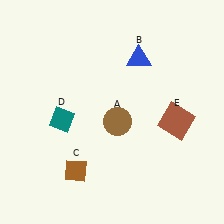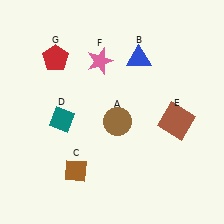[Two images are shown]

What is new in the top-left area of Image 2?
A pink star (F) was added in the top-left area of Image 2.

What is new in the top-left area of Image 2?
A red pentagon (G) was added in the top-left area of Image 2.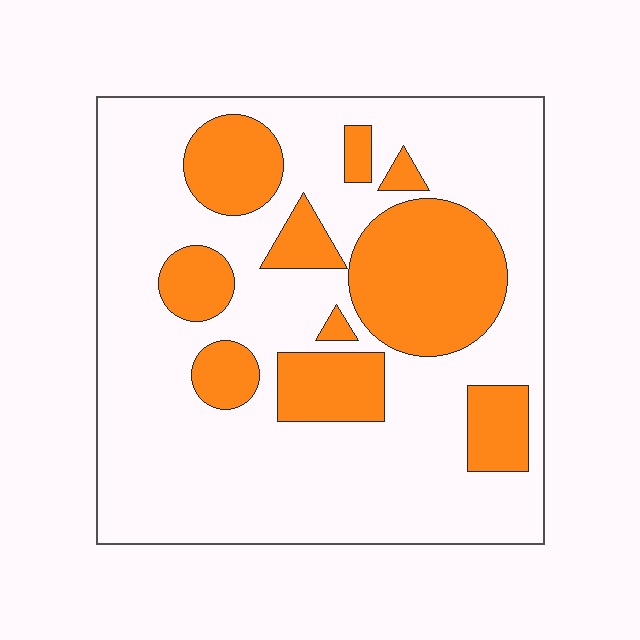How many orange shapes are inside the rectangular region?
10.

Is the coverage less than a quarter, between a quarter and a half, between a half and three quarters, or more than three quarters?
Between a quarter and a half.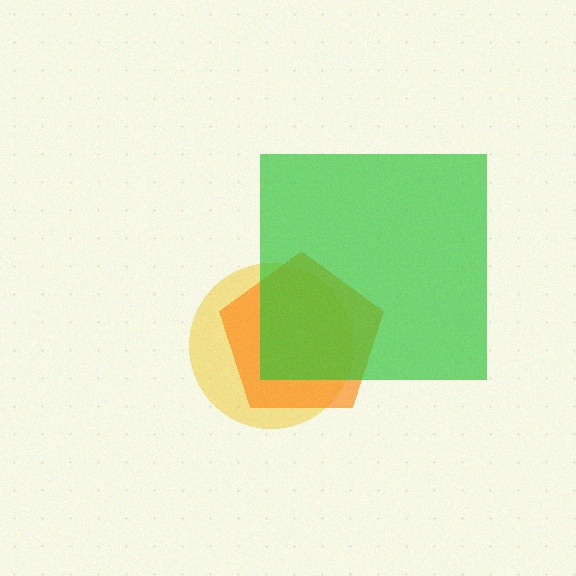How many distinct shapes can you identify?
There are 3 distinct shapes: a yellow circle, an orange pentagon, a green square.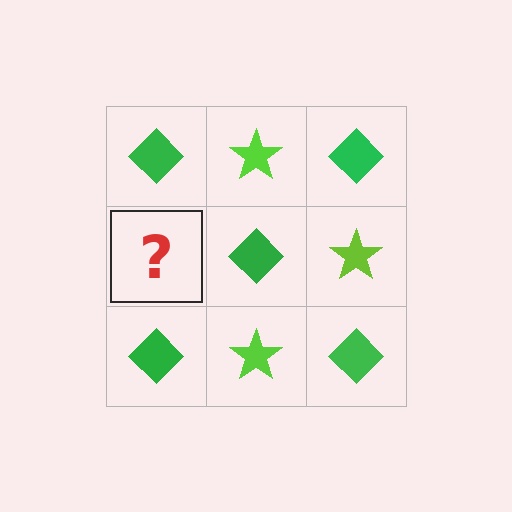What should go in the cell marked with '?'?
The missing cell should contain a lime star.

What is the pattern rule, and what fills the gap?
The rule is that it alternates green diamond and lime star in a checkerboard pattern. The gap should be filled with a lime star.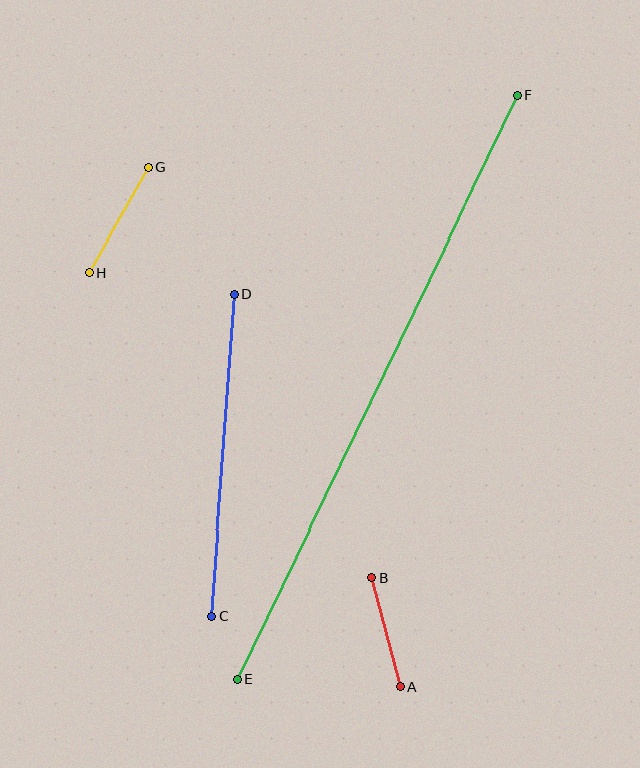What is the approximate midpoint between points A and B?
The midpoint is at approximately (386, 632) pixels.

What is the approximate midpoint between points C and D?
The midpoint is at approximately (223, 456) pixels.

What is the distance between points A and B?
The distance is approximately 112 pixels.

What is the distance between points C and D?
The distance is approximately 323 pixels.